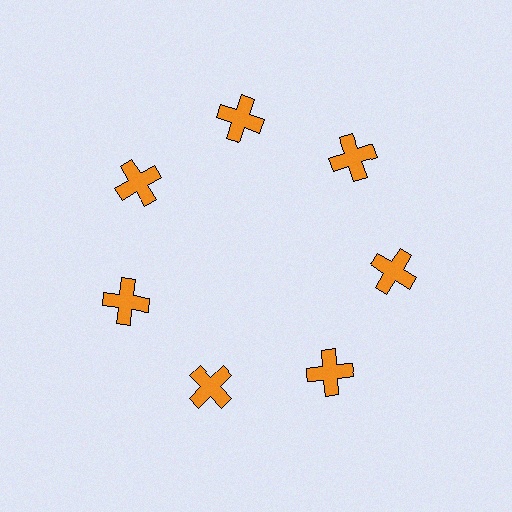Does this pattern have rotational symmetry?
Yes, this pattern has 7-fold rotational symmetry. It looks the same after rotating 51 degrees around the center.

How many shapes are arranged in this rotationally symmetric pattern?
There are 7 shapes, arranged in 7 groups of 1.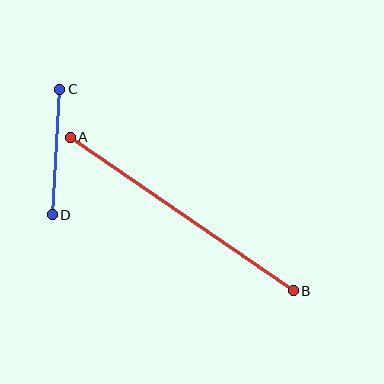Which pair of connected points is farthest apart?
Points A and B are farthest apart.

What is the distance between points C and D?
The distance is approximately 126 pixels.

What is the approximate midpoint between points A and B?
The midpoint is at approximately (182, 214) pixels.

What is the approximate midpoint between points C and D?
The midpoint is at approximately (56, 152) pixels.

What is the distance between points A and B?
The distance is approximately 270 pixels.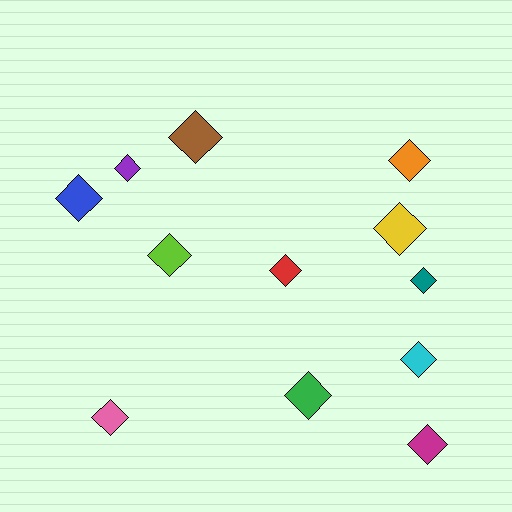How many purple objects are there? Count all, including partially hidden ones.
There is 1 purple object.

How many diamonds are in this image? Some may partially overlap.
There are 12 diamonds.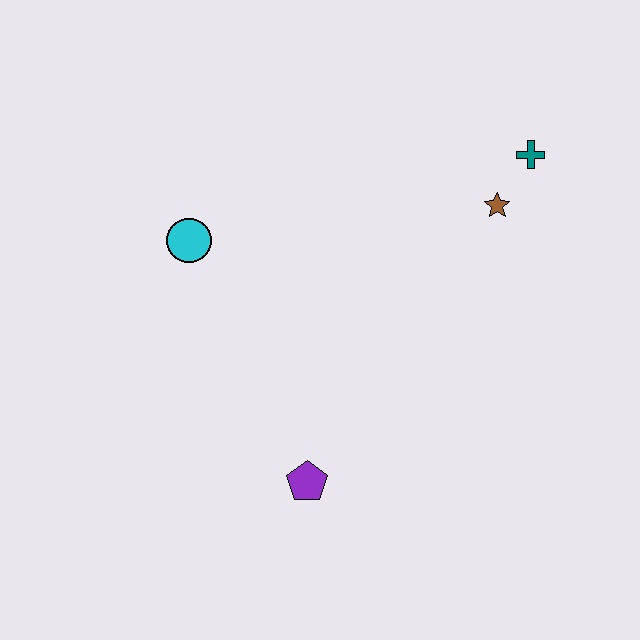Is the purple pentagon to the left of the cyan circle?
No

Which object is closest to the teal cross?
The brown star is closest to the teal cross.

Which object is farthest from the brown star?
The purple pentagon is farthest from the brown star.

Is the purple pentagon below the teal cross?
Yes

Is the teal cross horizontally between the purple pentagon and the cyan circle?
No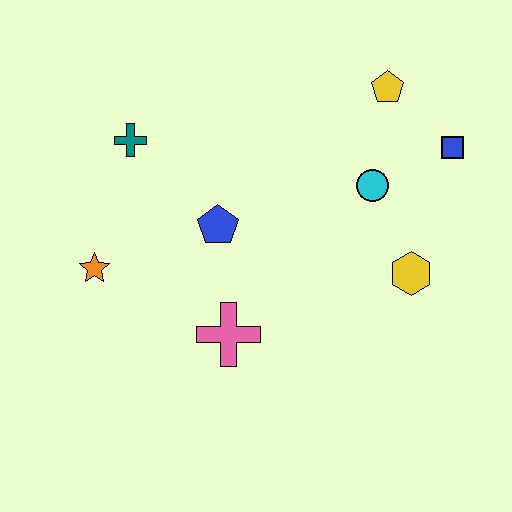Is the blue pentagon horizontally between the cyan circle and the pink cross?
No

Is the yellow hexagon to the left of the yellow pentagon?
No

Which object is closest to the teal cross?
The blue pentagon is closest to the teal cross.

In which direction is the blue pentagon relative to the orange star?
The blue pentagon is to the right of the orange star.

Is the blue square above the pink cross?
Yes